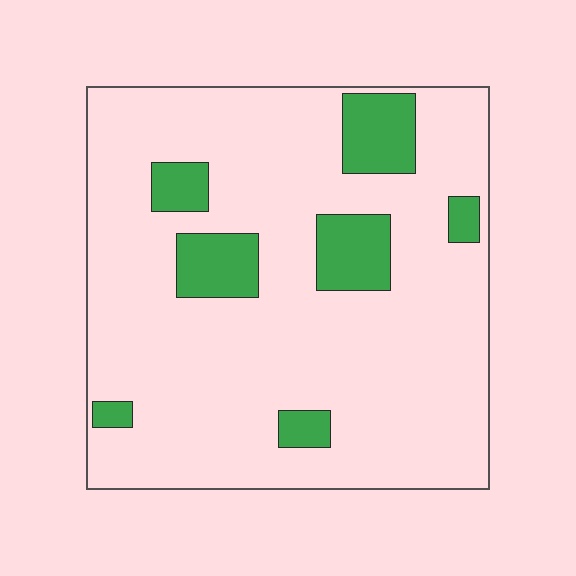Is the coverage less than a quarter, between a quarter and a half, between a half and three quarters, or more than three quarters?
Less than a quarter.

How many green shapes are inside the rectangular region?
7.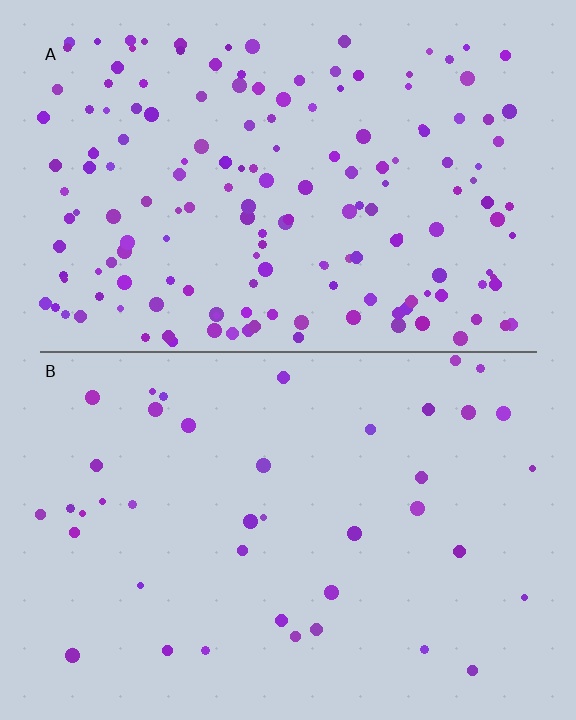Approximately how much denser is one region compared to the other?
Approximately 4.2× — region A over region B.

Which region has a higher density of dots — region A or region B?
A (the top).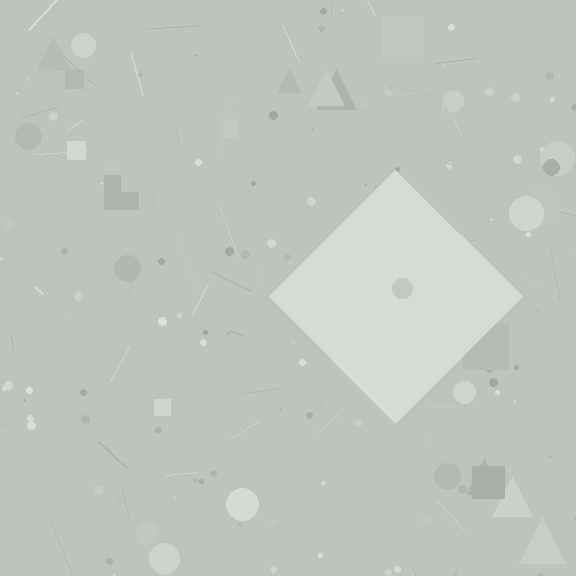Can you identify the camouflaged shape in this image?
The camouflaged shape is a diamond.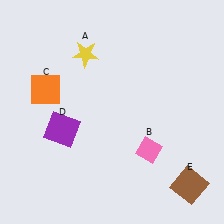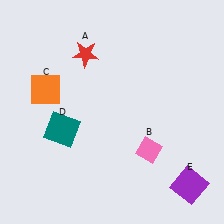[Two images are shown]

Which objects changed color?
A changed from yellow to red. D changed from purple to teal. E changed from brown to purple.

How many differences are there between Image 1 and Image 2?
There are 3 differences between the two images.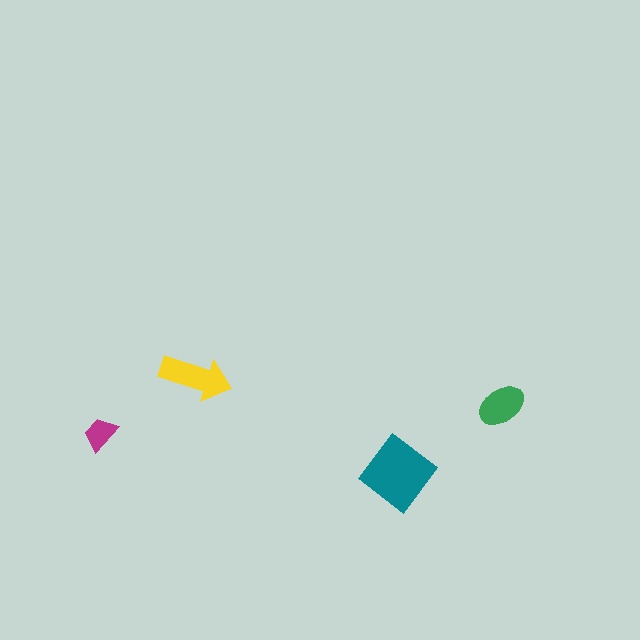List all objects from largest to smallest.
The teal diamond, the yellow arrow, the green ellipse, the magenta trapezoid.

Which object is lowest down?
The teal diamond is bottommost.